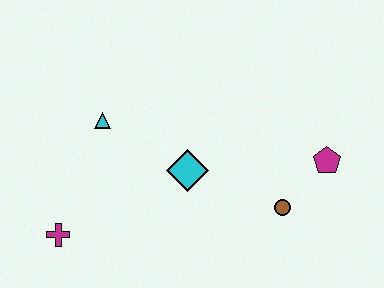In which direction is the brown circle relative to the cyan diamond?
The brown circle is to the right of the cyan diamond.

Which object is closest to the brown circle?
The magenta pentagon is closest to the brown circle.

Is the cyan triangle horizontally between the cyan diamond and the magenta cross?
Yes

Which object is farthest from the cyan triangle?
The magenta pentagon is farthest from the cyan triangle.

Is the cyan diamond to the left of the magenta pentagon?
Yes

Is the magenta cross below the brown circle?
Yes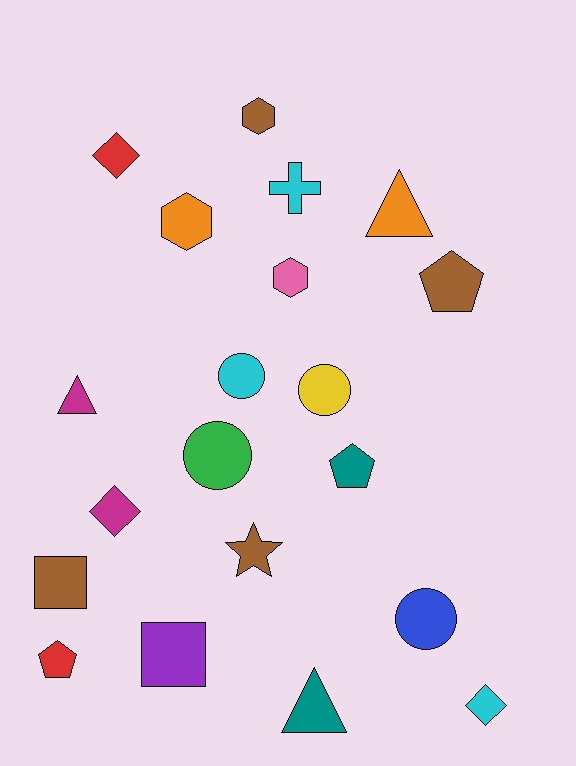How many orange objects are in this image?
There are 2 orange objects.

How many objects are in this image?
There are 20 objects.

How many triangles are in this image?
There are 3 triangles.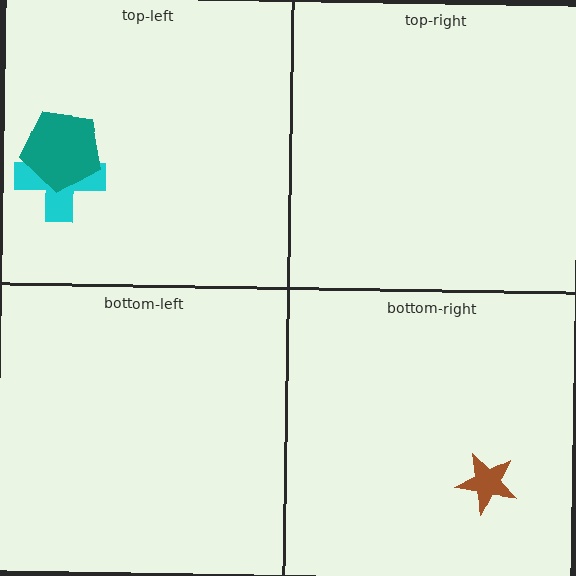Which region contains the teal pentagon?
The top-left region.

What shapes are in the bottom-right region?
The brown star.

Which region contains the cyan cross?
The top-left region.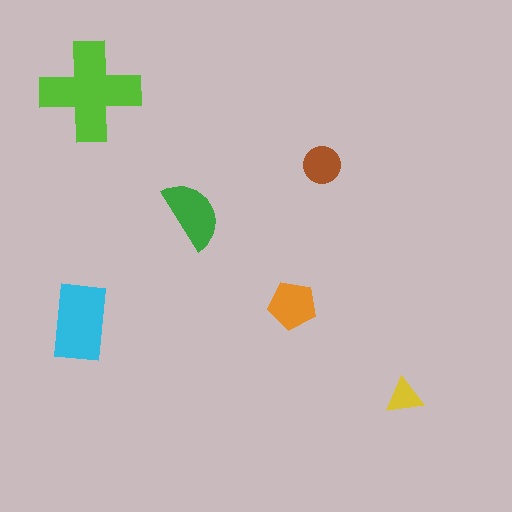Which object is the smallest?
The yellow triangle.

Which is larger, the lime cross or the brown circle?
The lime cross.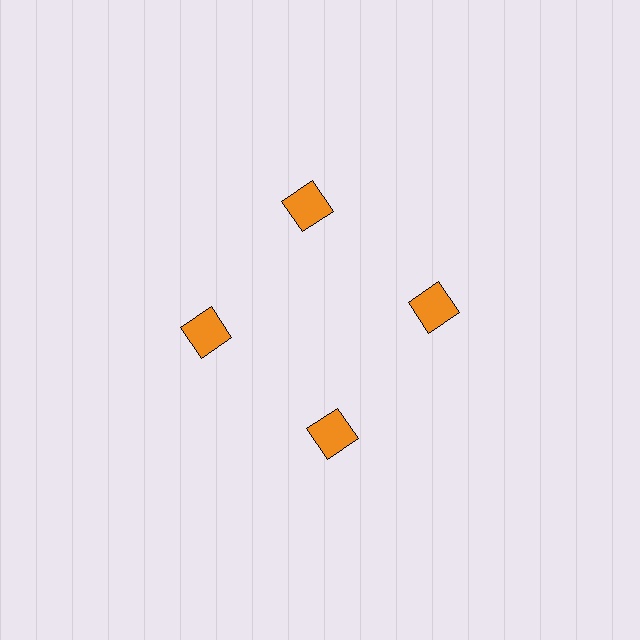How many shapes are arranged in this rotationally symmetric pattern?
There are 4 shapes, arranged in 4 groups of 1.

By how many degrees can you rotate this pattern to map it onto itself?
The pattern maps onto itself every 90 degrees of rotation.